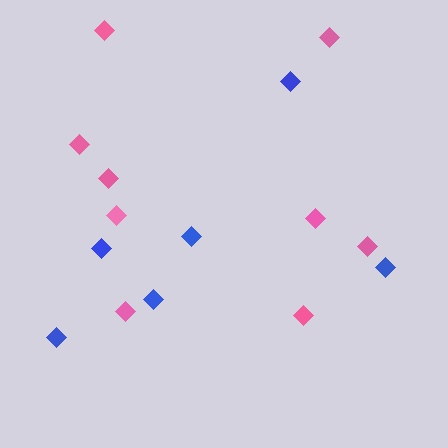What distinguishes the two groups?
There are 2 groups: one group of pink diamonds (9) and one group of blue diamonds (6).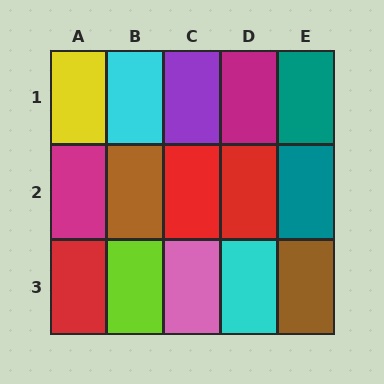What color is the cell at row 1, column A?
Yellow.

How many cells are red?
3 cells are red.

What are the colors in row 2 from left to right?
Magenta, brown, red, red, teal.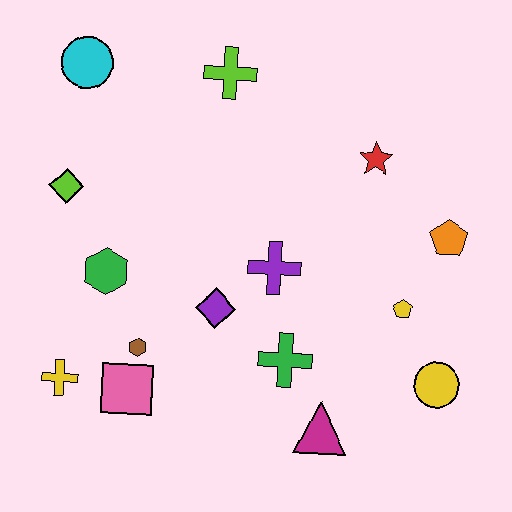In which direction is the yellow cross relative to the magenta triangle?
The yellow cross is to the left of the magenta triangle.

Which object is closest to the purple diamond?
The purple cross is closest to the purple diamond.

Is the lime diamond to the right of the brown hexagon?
No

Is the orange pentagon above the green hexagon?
Yes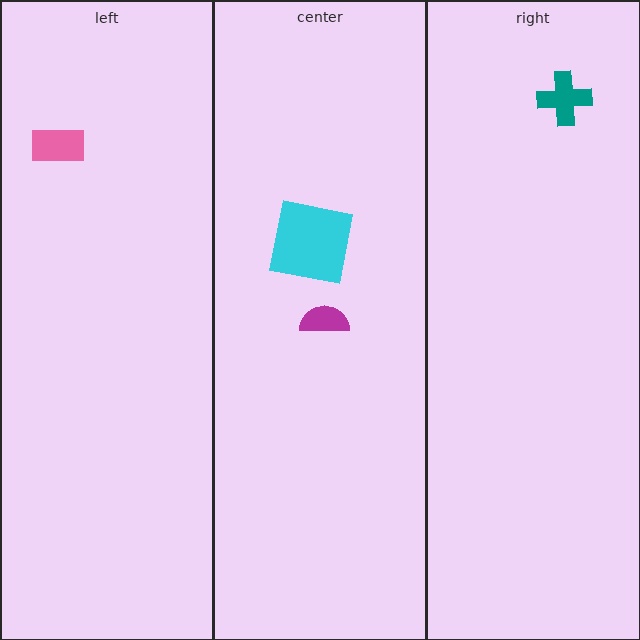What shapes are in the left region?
The pink rectangle.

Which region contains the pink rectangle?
The left region.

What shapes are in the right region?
The teal cross.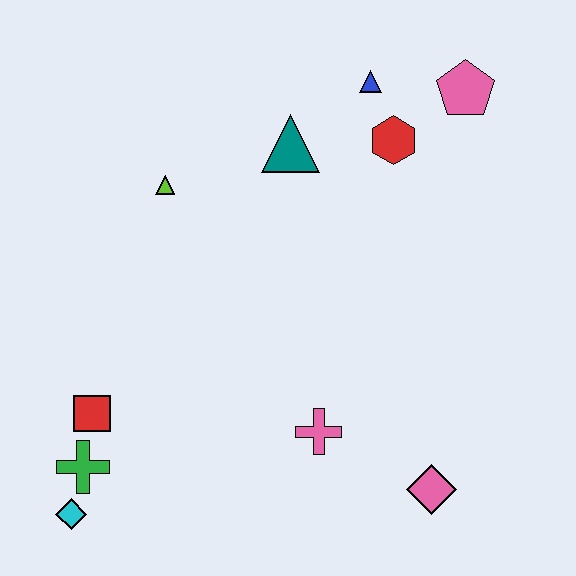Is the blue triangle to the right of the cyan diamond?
Yes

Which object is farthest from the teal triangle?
The cyan diamond is farthest from the teal triangle.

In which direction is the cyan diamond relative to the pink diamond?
The cyan diamond is to the left of the pink diamond.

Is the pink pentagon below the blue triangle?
Yes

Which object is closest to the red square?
The green cross is closest to the red square.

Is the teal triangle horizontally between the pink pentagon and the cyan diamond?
Yes